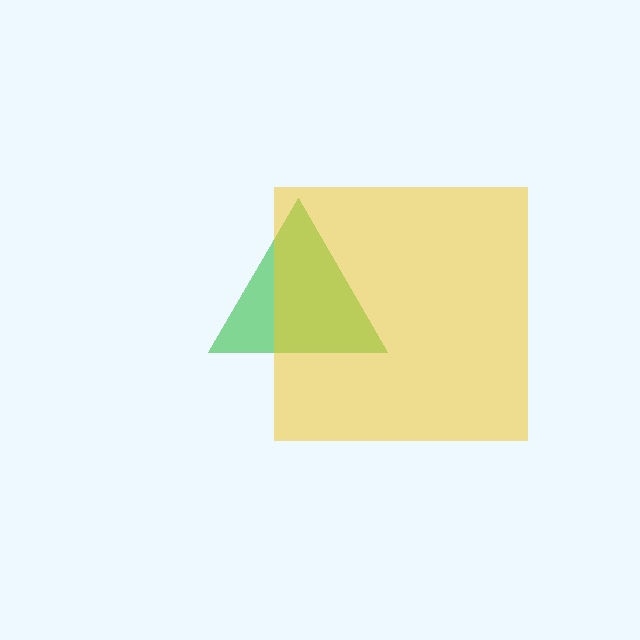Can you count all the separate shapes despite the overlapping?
Yes, there are 2 separate shapes.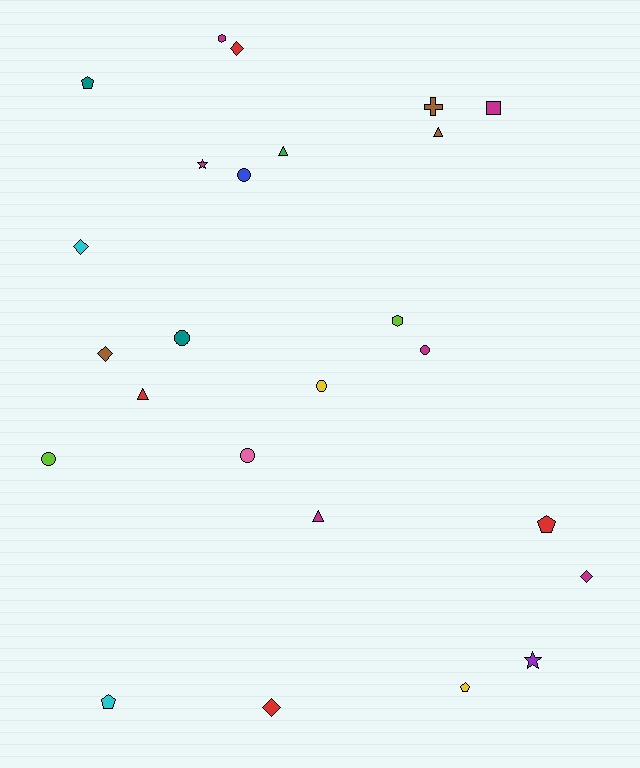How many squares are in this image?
There is 1 square.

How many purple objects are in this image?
There is 1 purple object.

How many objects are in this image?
There are 25 objects.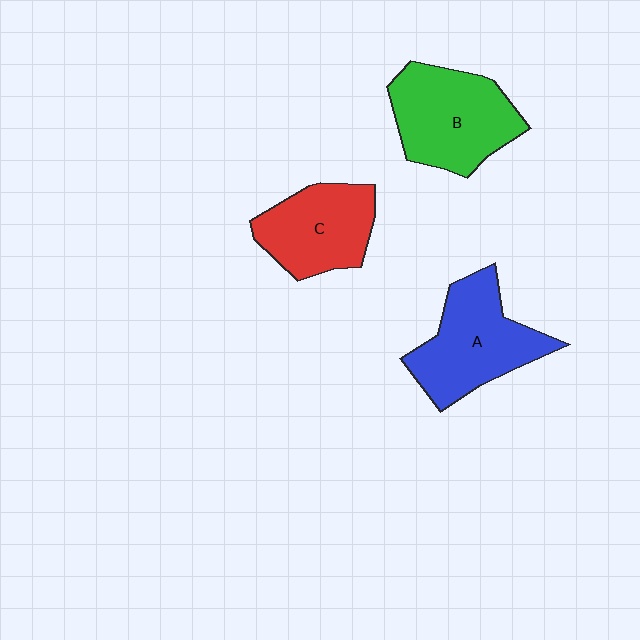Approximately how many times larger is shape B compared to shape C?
Approximately 1.2 times.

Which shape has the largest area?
Shape B (green).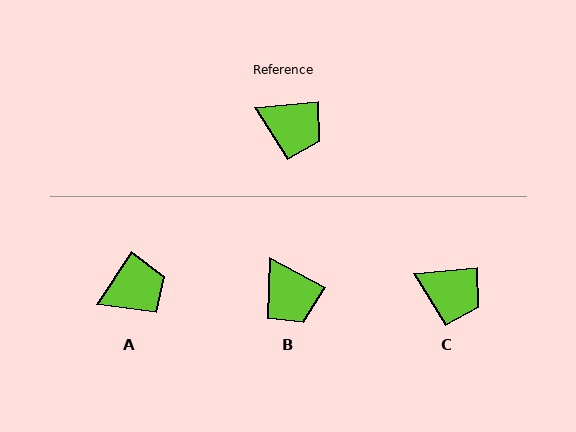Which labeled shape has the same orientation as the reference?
C.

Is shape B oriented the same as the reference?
No, it is off by about 34 degrees.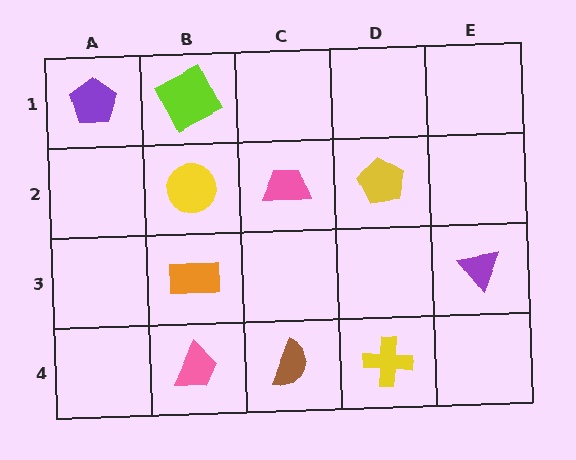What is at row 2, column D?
A yellow pentagon.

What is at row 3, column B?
An orange rectangle.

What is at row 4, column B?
A pink trapezoid.